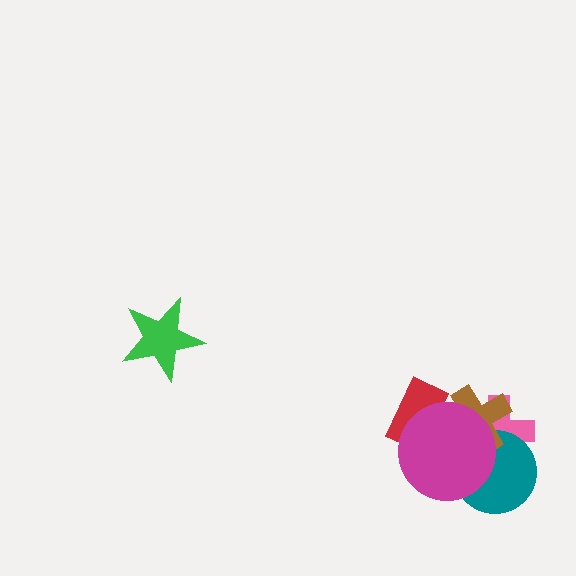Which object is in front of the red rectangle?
The magenta circle is in front of the red rectangle.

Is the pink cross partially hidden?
Yes, it is partially covered by another shape.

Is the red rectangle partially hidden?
Yes, it is partially covered by another shape.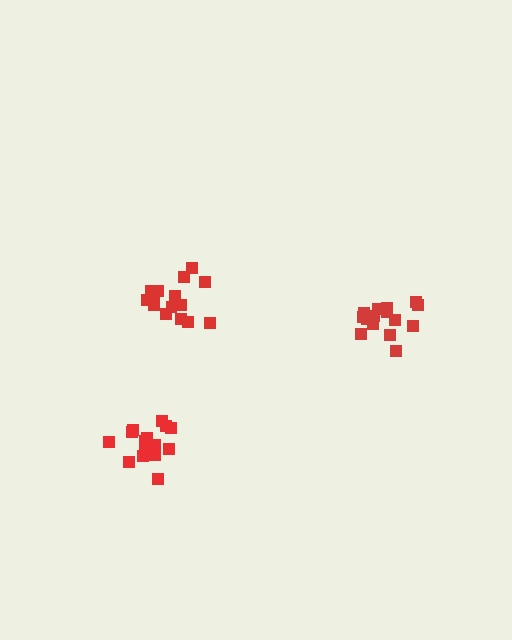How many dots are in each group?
Group 1: 16 dots, Group 2: 15 dots, Group 3: 15 dots (46 total).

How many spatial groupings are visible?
There are 3 spatial groupings.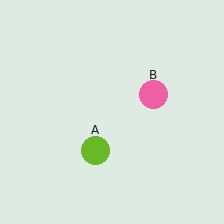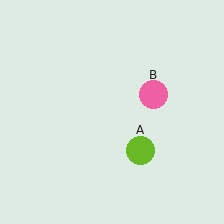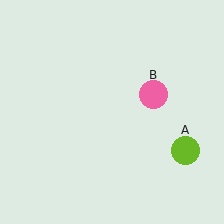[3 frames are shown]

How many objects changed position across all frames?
1 object changed position: lime circle (object A).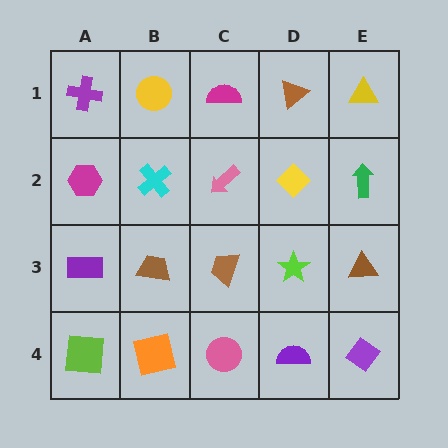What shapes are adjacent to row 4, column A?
A purple rectangle (row 3, column A), an orange square (row 4, column B).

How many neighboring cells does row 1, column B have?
3.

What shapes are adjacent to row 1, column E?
A green arrow (row 2, column E), a brown triangle (row 1, column D).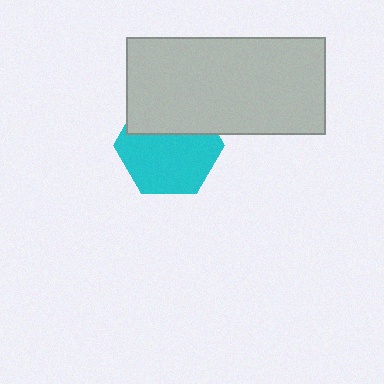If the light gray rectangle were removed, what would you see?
You would see the complete cyan hexagon.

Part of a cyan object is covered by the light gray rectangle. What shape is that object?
It is a hexagon.